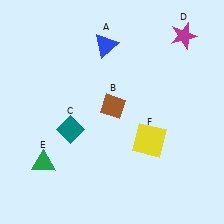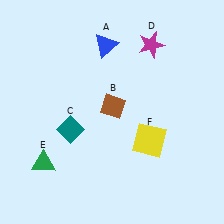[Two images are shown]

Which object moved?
The magenta star (D) moved left.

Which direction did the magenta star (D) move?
The magenta star (D) moved left.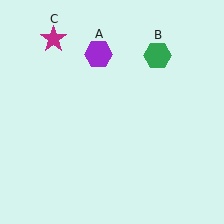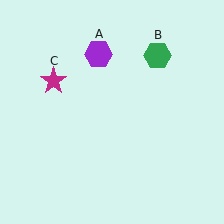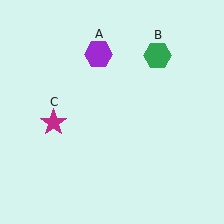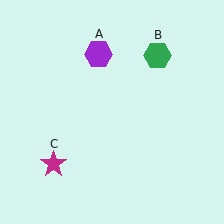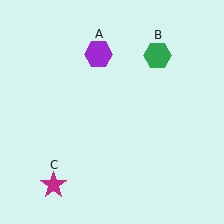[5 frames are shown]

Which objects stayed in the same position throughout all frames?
Purple hexagon (object A) and green hexagon (object B) remained stationary.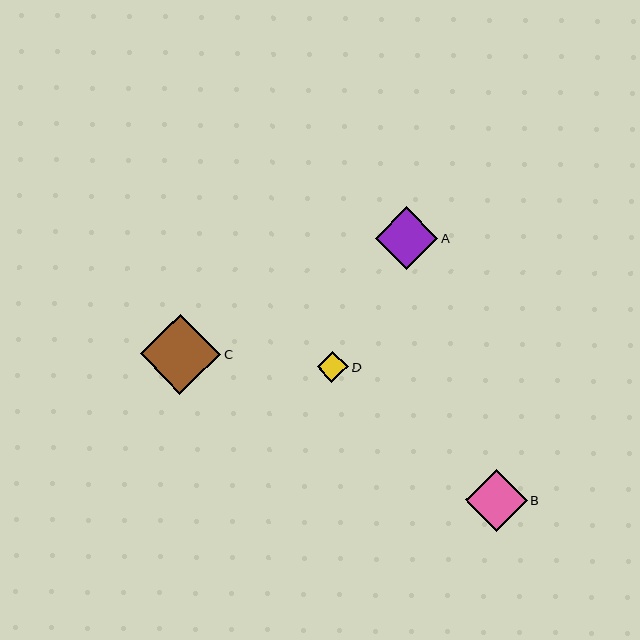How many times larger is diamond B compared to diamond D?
Diamond B is approximately 2.0 times the size of diamond D.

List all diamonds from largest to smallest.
From largest to smallest: C, A, B, D.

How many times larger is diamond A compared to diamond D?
Diamond A is approximately 2.0 times the size of diamond D.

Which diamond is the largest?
Diamond C is the largest with a size of approximately 80 pixels.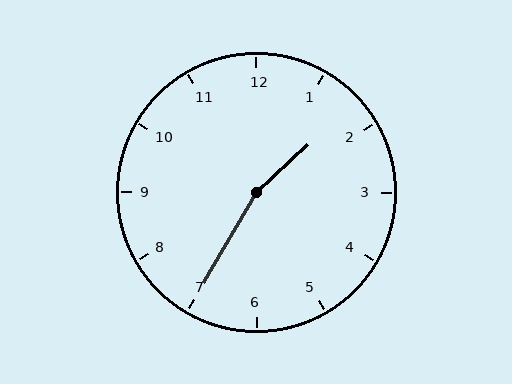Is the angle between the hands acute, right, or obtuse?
It is obtuse.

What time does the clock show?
1:35.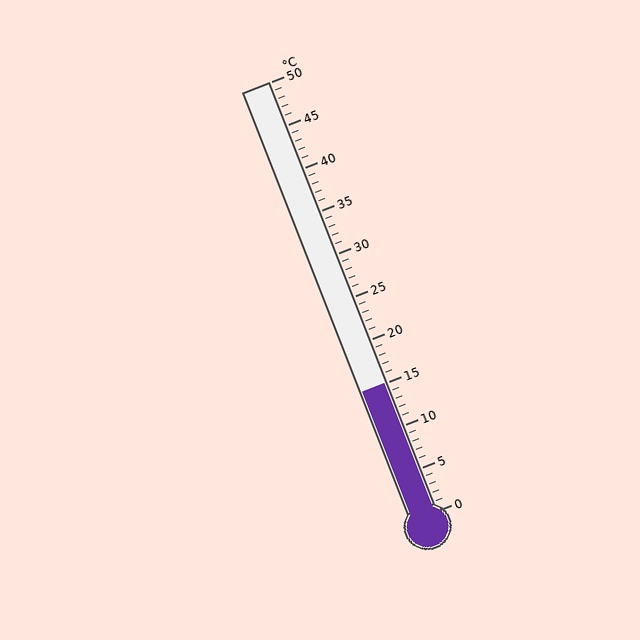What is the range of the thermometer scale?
The thermometer scale ranges from 0°C to 50°C.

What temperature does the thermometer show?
The thermometer shows approximately 15°C.